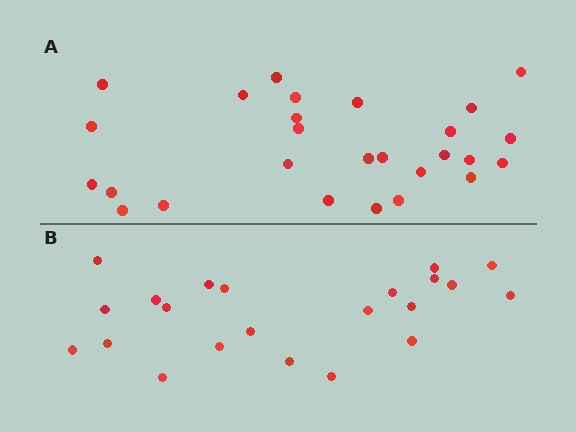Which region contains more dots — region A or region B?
Region A (the top region) has more dots.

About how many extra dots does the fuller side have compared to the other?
Region A has about 5 more dots than region B.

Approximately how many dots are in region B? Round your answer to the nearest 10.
About 20 dots. (The exact count is 22, which rounds to 20.)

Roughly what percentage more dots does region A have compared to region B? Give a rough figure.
About 25% more.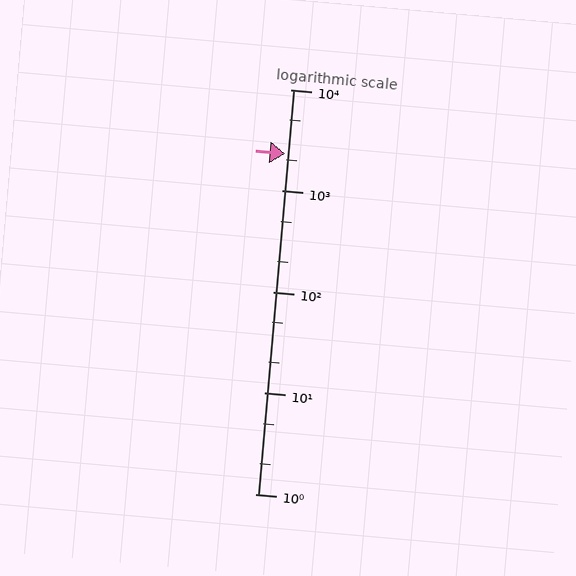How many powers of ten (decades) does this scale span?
The scale spans 4 decades, from 1 to 10000.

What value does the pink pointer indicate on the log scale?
The pointer indicates approximately 2300.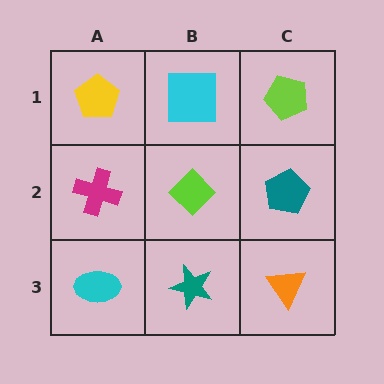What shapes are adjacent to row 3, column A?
A magenta cross (row 2, column A), a teal star (row 3, column B).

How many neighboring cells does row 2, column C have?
3.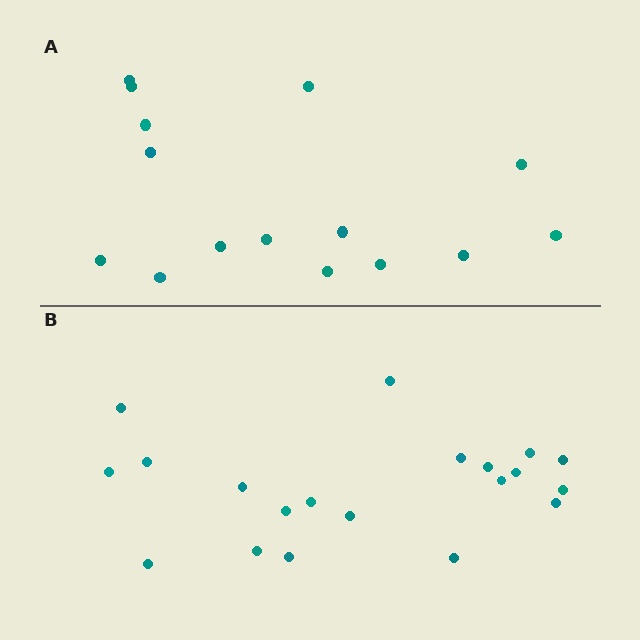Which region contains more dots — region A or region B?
Region B (the bottom region) has more dots.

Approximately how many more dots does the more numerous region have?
Region B has about 5 more dots than region A.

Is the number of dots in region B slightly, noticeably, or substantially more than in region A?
Region B has noticeably more, but not dramatically so. The ratio is roughly 1.3 to 1.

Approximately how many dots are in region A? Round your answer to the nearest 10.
About 20 dots. (The exact count is 15, which rounds to 20.)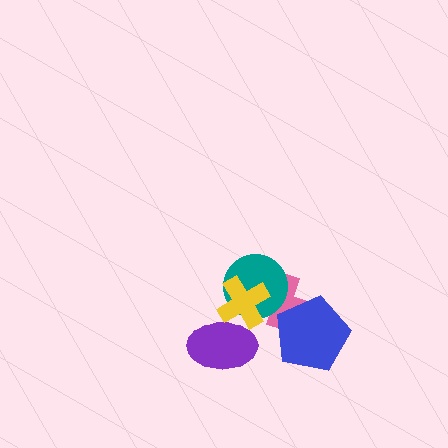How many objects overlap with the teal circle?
2 objects overlap with the teal circle.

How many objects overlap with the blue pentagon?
1 object overlaps with the blue pentagon.